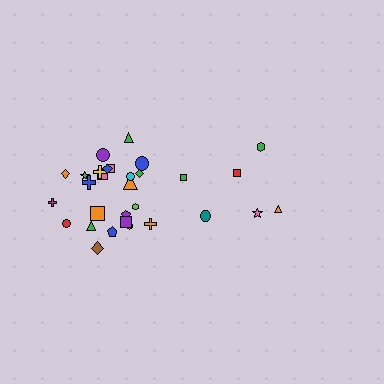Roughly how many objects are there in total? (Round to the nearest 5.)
Roughly 30 objects in total.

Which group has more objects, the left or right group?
The left group.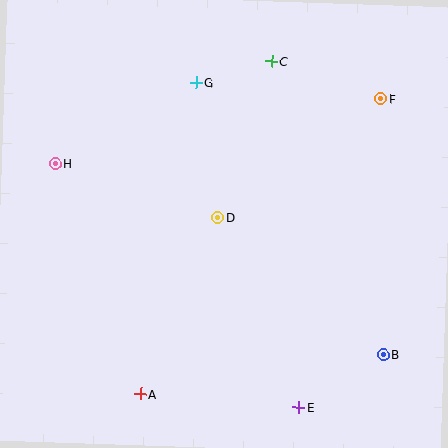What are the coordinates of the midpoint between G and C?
The midpoint between G and C is at (234, 72).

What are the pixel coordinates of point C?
Point C is at (272, 61).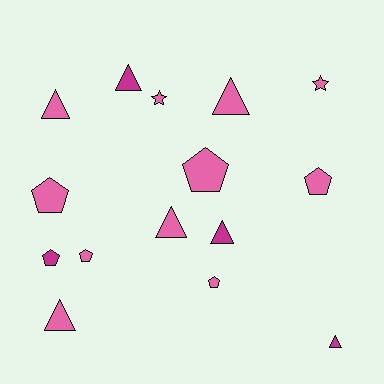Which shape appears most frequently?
Triangle, with 7 objects.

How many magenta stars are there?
There are no magenta stars.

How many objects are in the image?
There are 15 objects.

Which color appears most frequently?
Pink, with 11 objects.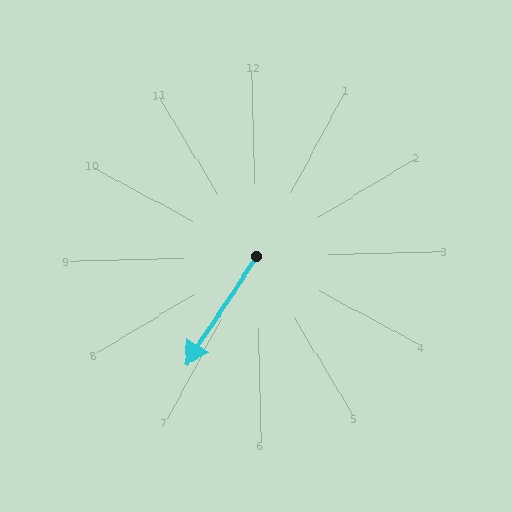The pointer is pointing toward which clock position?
Roughly 7 o'clock.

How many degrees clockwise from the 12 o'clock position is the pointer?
Approximately 215 degrees.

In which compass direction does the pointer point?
Southwest.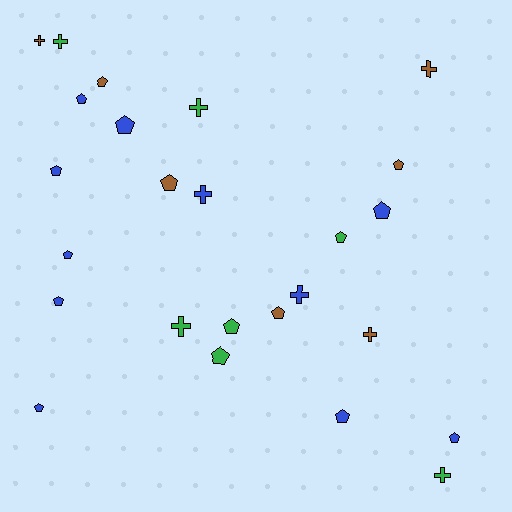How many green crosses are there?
There are 4 green crosses.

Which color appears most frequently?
Blue, with 11 objects.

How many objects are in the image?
There are 25 objects.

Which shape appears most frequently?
Pentagon, with 16 objects.